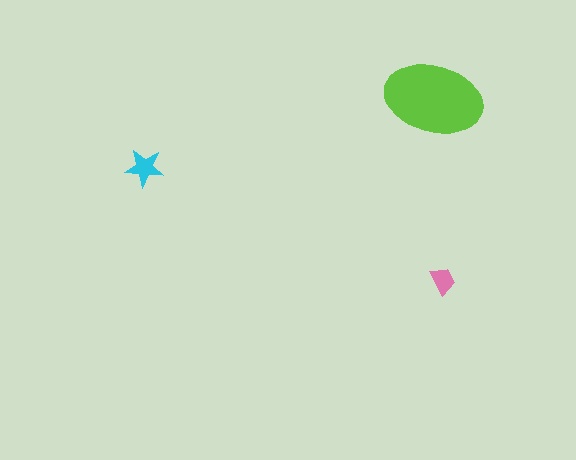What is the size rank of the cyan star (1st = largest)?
2nd.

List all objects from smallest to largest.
The pink trapezoid, the cyan star, the lime ellipse.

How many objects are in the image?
There are 3 objects in the image.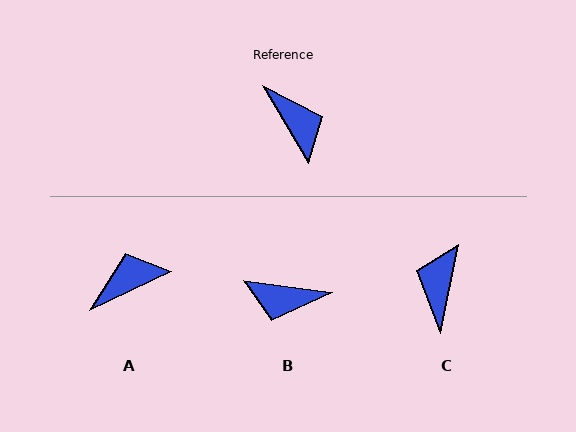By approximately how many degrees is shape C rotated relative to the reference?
Approximately 138 degrees counter-clockwise.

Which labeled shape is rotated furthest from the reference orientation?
C, about 138 degrees away.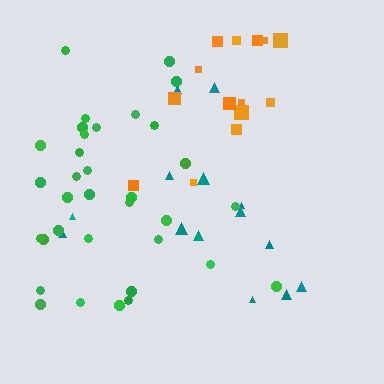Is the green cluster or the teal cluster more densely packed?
Green.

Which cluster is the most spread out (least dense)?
Teal.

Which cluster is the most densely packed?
Green.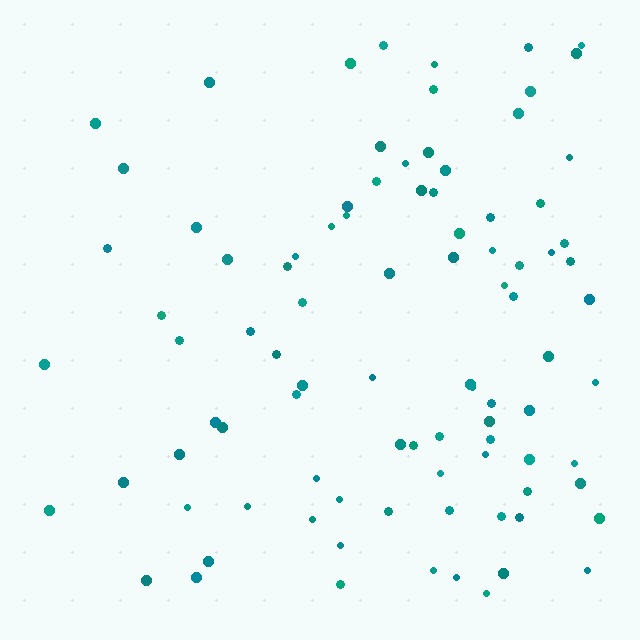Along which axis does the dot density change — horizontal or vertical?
Horizontal.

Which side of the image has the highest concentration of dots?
The right.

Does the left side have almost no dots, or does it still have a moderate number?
Still a moderate number, just noticeably fewer than the right.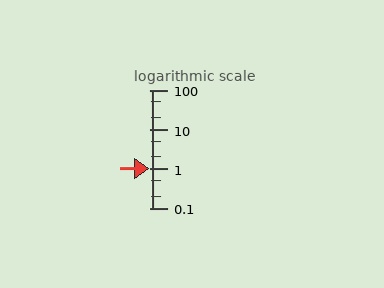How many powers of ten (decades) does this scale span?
The scale spans 3 decades, from 0.1 to 100.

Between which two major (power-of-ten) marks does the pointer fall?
The pointer is between 1 and 10.